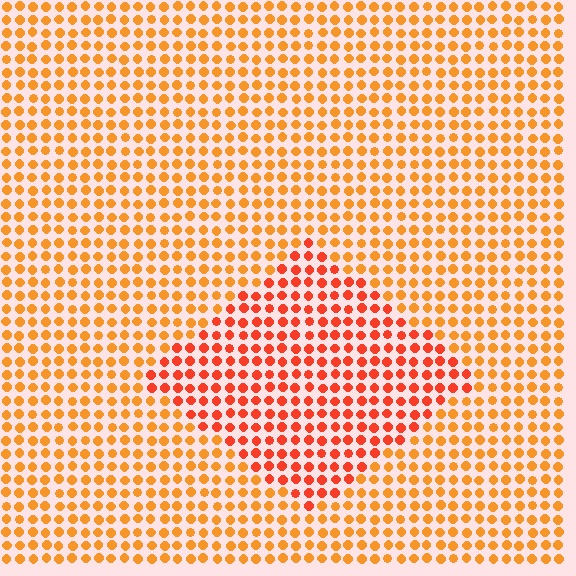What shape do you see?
I see a diamond.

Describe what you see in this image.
The image is filled with small orange elements in a uniform arrangement. A diamond-shaped region is visible where the elements are tinted to a slightly different hue, forming a subtle color boundary.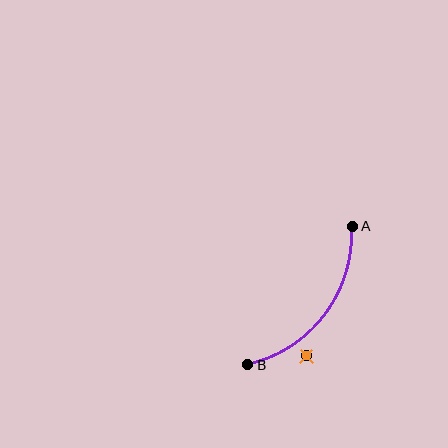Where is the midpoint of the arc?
The arc midpoint is the point on the curve farthest from the straight line joining A and B. It sits below and to the right of that line.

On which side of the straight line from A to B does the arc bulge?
The arc bulges below and to the right of the straight line connecting A and B.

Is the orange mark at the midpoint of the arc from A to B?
No — the orange mark does not lie on the arc at all. It sits slightly outside the curve.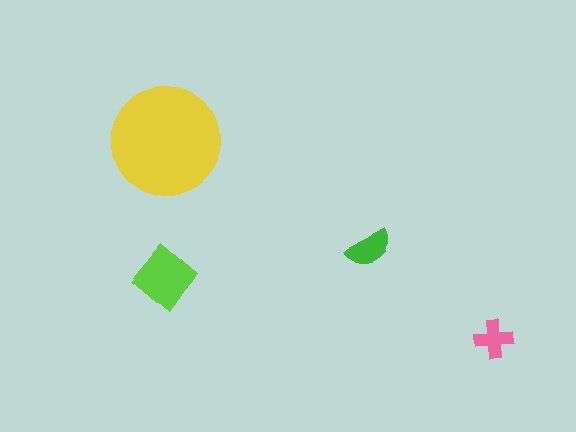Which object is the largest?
The yellow circle.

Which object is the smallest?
The pink cross.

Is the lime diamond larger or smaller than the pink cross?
Larger.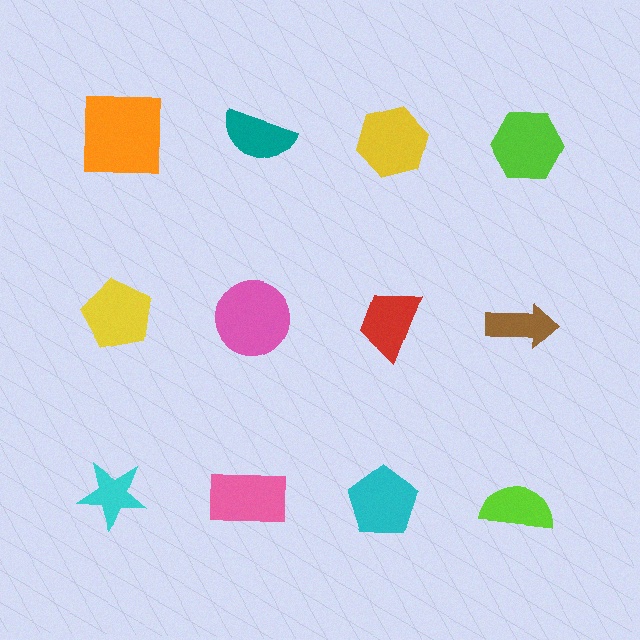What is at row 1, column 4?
A lime hexagon.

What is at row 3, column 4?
A lime semicircle.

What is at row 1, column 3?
A yellow hexagon.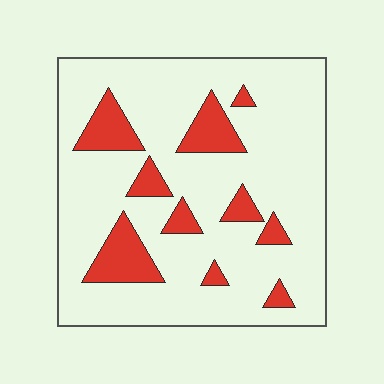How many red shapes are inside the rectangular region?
10.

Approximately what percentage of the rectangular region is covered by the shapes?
Approximately 15%.